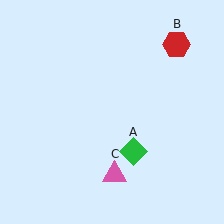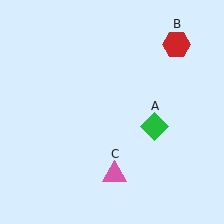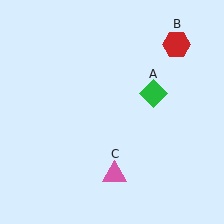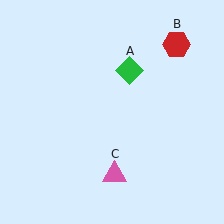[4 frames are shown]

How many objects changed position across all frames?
1 object changed position: green diamond (object A).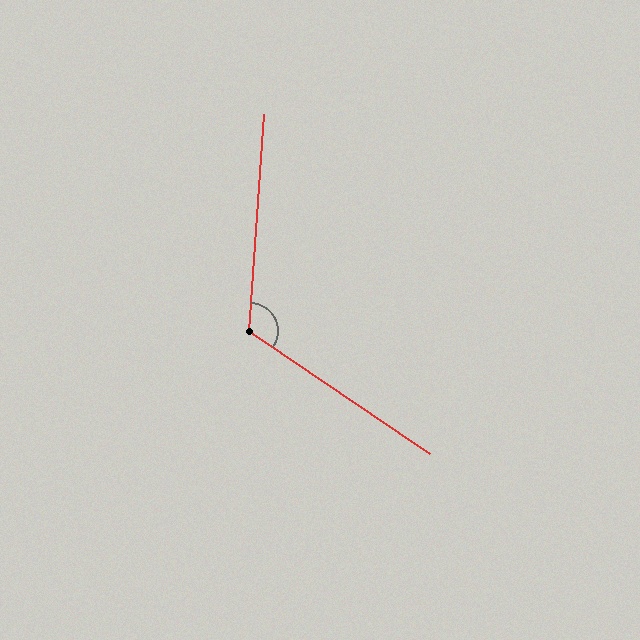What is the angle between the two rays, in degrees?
Approximately 120 degrees.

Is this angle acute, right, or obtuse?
It is obtuse.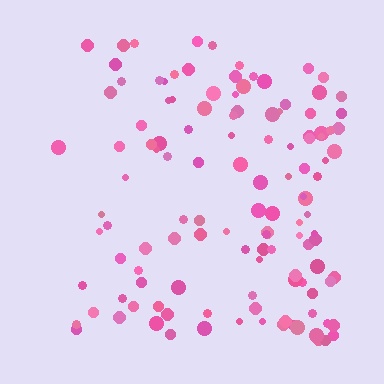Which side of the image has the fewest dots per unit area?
The left.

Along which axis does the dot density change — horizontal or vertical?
Horizontal.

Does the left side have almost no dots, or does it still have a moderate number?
Still a moderate number, just noticeably fewer than the right.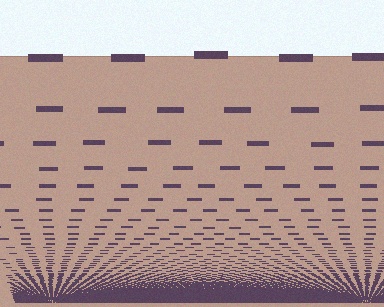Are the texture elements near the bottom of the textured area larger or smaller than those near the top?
Smaller. The gradient is inverted — elements near the bottom are smaller and denser.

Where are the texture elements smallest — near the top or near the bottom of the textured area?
Near the bottom.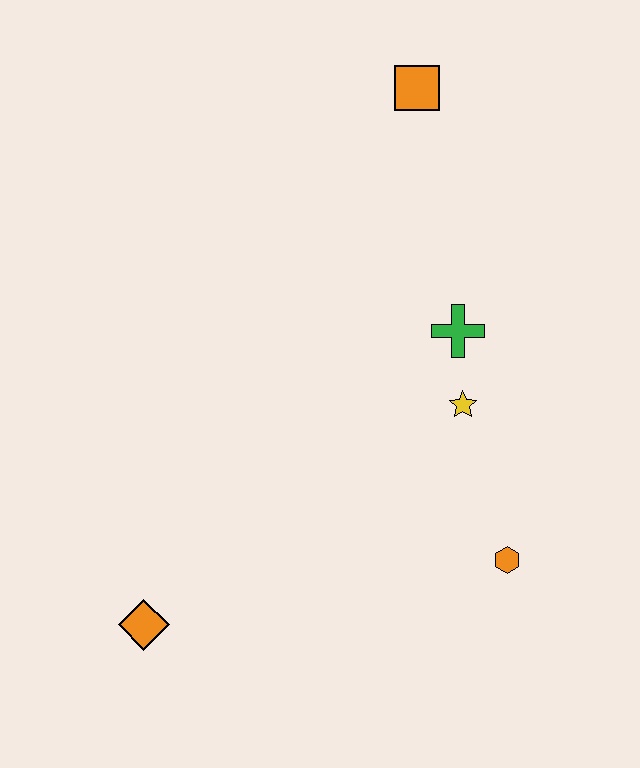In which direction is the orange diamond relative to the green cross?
The orange diamond is to the left of the green cross.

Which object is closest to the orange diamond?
The orange hexagon is closest to the orange diamond.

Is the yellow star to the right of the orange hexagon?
No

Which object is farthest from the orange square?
The orange diamond is farthest from the orange square.